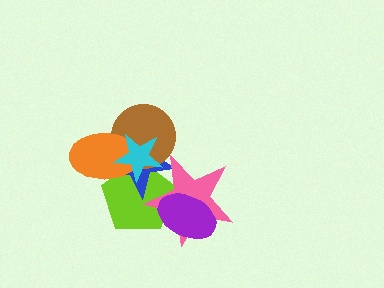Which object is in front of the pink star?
The purple ellipse is in front of the pink star.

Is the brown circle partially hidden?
Yes, it is partially covered by another shape.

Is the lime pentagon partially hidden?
Yes, it is partially covered by another shape.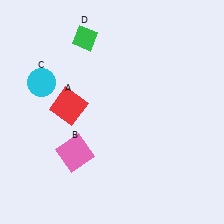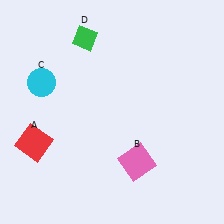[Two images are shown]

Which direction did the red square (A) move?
The red square (A) moved down.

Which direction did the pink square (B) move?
The pink square (B) moved right.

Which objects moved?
The objects that moved are: the red square (A), the pink square (B).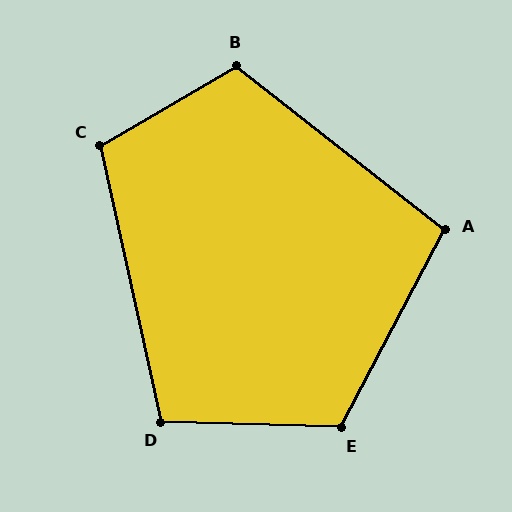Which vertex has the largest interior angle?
E, at approximately 116 degrees.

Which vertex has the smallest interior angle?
A, at approximately 100 degrees.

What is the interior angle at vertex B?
Approximately 112 degrees (obtuse).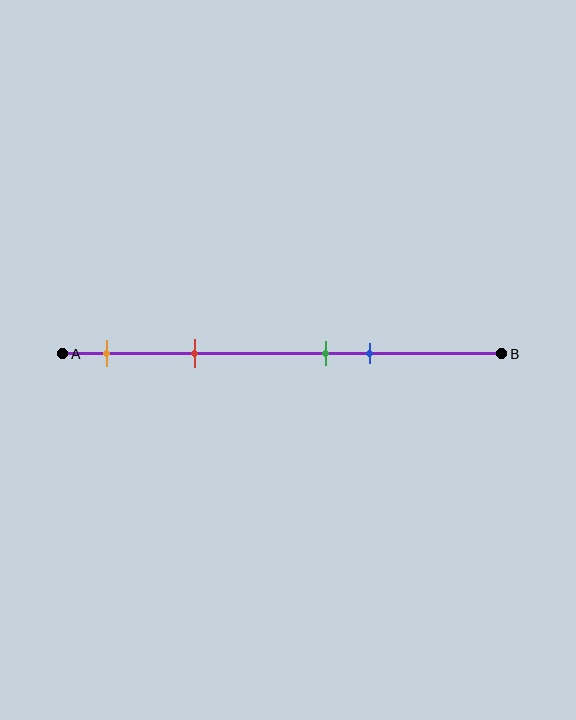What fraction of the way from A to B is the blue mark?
The blue mark is approximately 70% (0.7) of the way from A to B.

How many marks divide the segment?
There are 4 marks dividing the segment.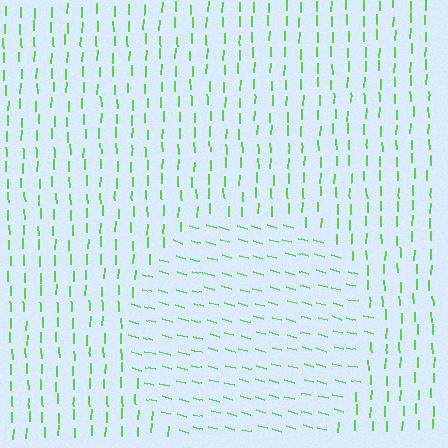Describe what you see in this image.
The image is filled with small lime line segments. A circle region in the image has lines oriented differently from the surrounding lines, creating a visible texture boundary.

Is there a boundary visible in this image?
Yes, there is a texture boundary formed by a change in line orientation.